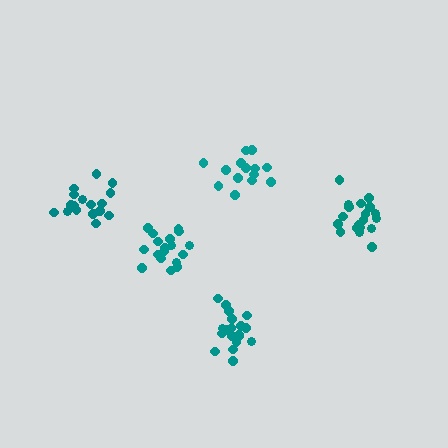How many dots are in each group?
Group 1: 14 dots, Group 2: 20 dots, Group 3: 19 dots, Group 4: 17 dots, Group 5: 19 dots (89 total).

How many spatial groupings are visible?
There are 5 spatial groupings.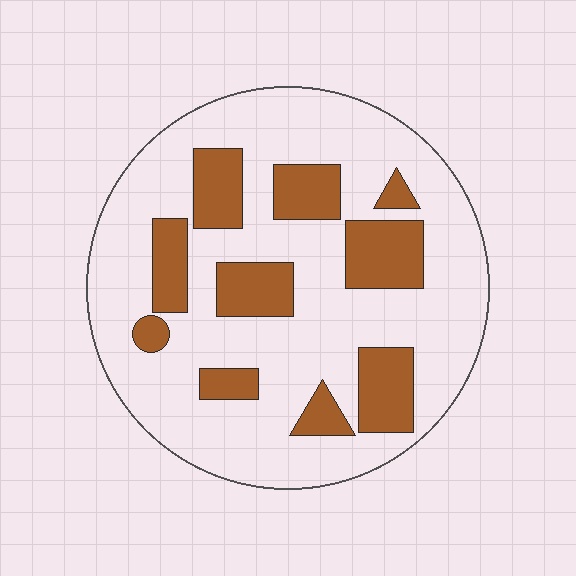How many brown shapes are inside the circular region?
10.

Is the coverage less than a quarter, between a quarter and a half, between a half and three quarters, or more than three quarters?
Less than a quarter.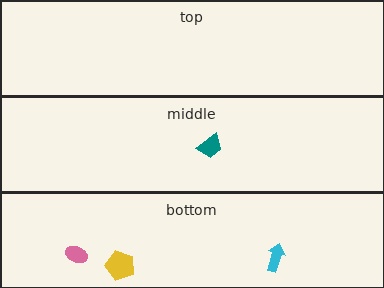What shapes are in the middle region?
The teal trapezoid.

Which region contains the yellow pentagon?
The bottom region.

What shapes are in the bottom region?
The cyan arrow, the yellow pentagon, the pink ellipse.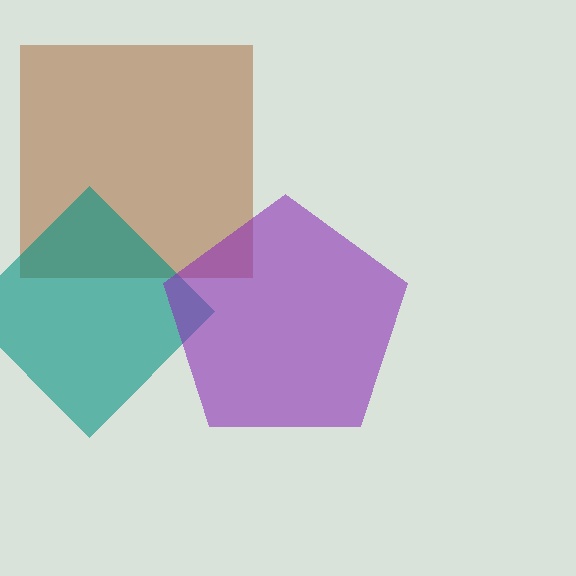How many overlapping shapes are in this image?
There are 3 overlapping shapes in the image.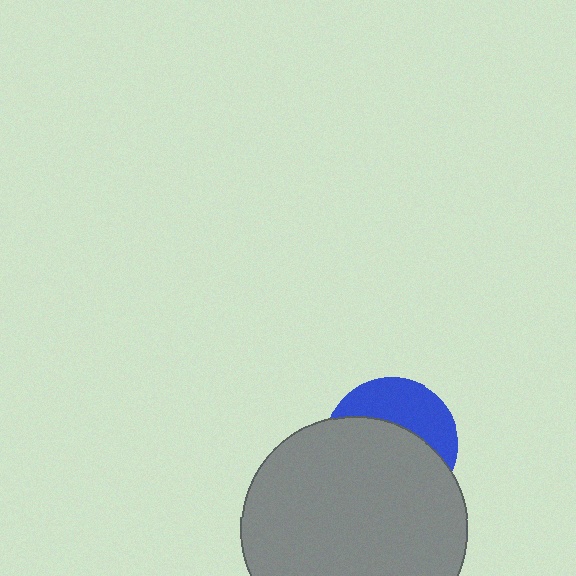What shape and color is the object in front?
The object in front is a gray circle.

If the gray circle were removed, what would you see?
You would see the complete blue circle.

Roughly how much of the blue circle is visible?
A small part of it is visible (roughly 37%).